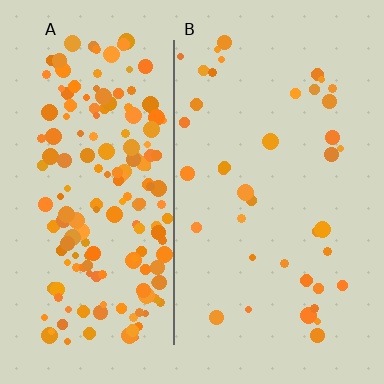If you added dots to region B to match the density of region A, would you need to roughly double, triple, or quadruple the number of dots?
Approximately quadruple.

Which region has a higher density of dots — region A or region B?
A (the left).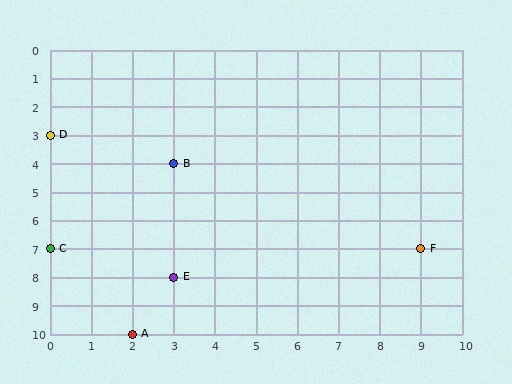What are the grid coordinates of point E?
Point E is at grid coordinates (3, 8).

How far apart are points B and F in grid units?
Points B and F are 6 columns and 3 rows apart (about 6.7 grid units diagonally).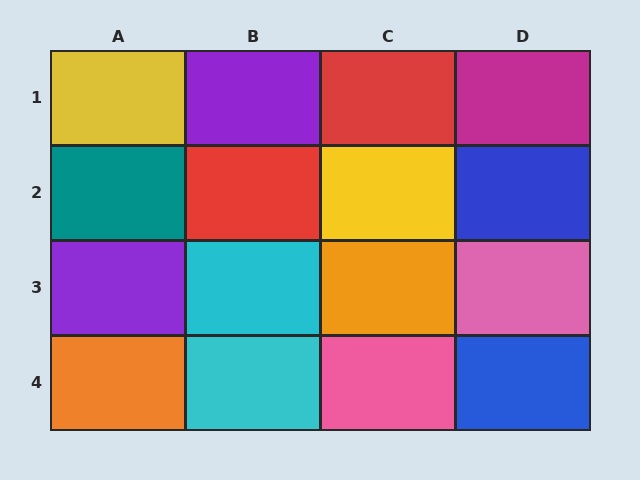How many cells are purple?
2 cells are purple.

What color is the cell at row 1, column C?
Red.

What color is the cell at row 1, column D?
Magenta.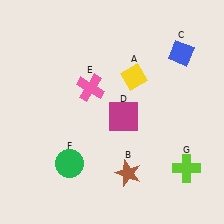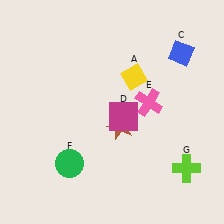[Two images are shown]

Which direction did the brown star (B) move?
The brown star (B) moved up.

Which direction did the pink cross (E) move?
The pink cross (E) moved right.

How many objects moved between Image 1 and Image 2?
2 objects moved between the two images.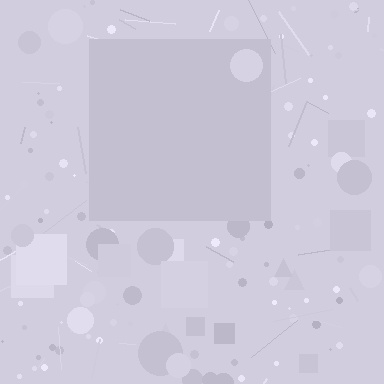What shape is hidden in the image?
A square is hidden in the image.